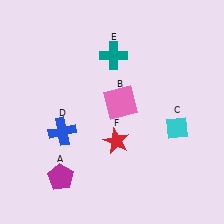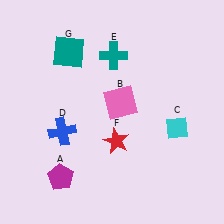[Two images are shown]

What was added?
A teal square (G) was added in Image 2.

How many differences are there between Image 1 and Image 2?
There is 1 difference between the two images.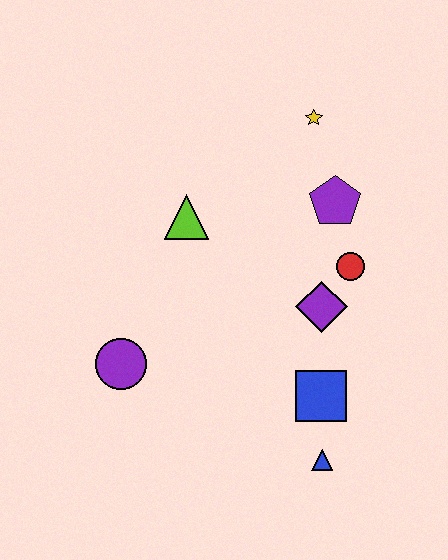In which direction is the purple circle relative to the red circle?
The purple circle is to the left of the red circle.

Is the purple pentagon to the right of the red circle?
No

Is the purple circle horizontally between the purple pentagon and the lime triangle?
No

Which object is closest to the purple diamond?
The red circle is closest to the purple diamond.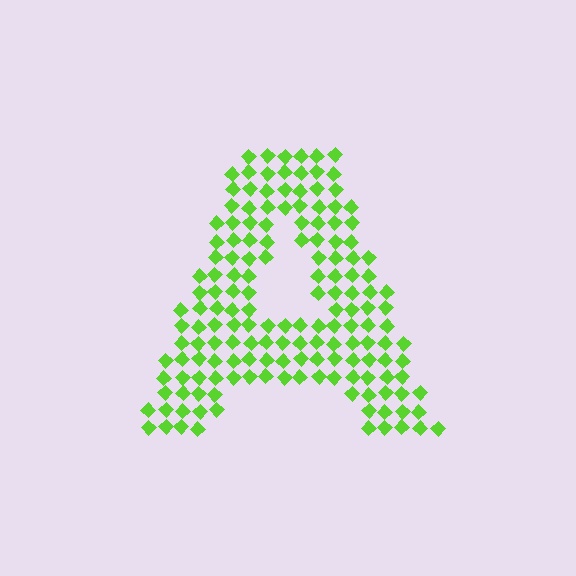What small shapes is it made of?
It is made of small diamonds.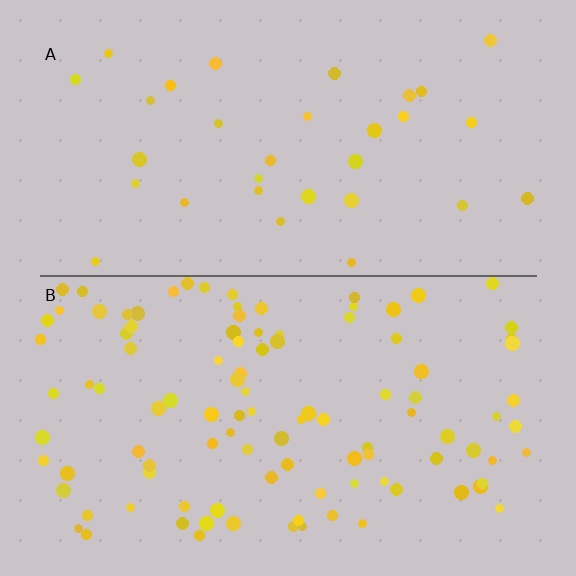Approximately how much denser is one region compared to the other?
Approximately 3.3× — region B over region A.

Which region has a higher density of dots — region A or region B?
B (the bottom).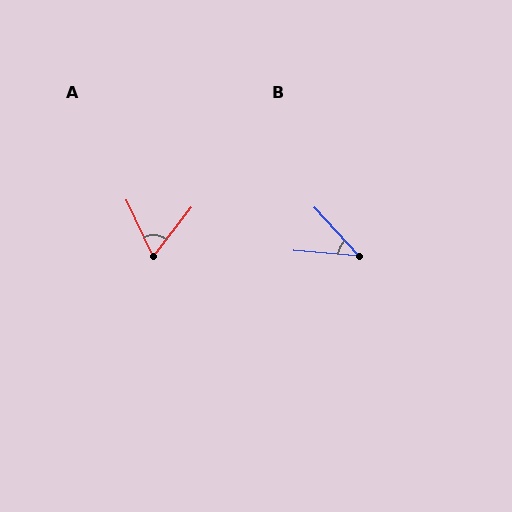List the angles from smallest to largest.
B (43°), A (63°).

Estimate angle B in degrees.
Approximately 43 degrees.